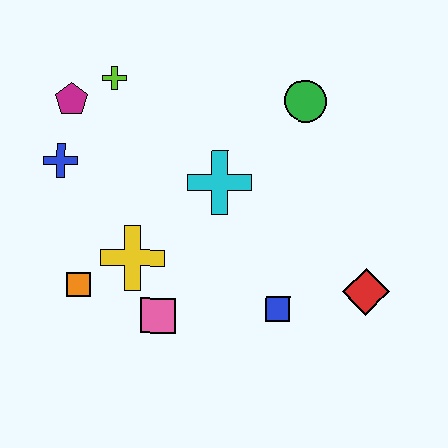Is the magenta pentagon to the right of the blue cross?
Yes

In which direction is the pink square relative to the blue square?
The pink square is to the left of the blue square.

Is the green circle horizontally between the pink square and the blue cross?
No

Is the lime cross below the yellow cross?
No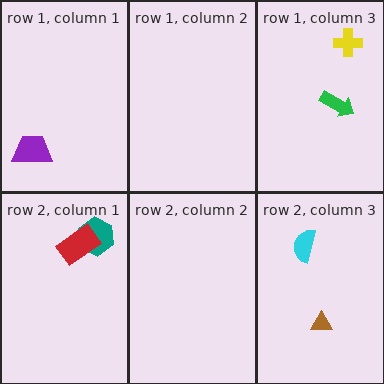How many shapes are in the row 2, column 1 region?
2.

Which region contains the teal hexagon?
The row 2, column 1 region.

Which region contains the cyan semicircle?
The row 2, column 3 region.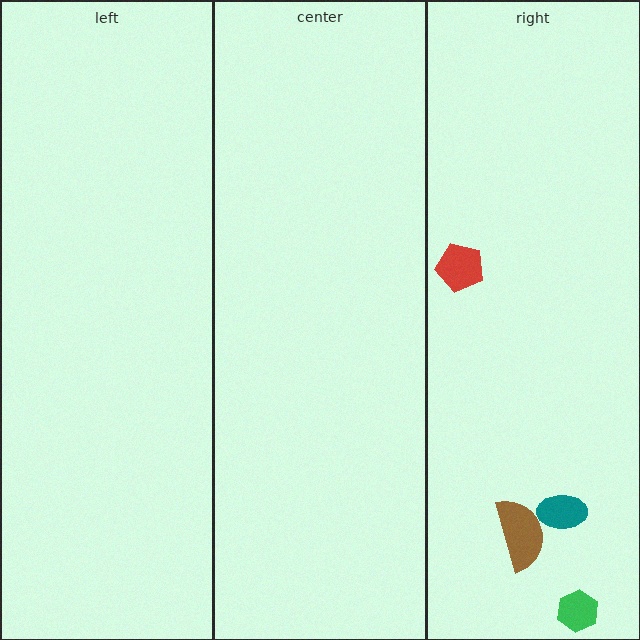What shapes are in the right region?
The teal ellipse, the green hexagon, the brown semicircle, the red pentagon.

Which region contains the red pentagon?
The right region.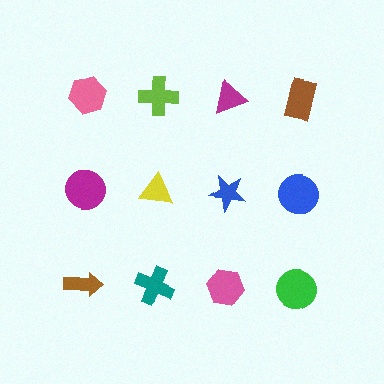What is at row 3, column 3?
A pink hexagon.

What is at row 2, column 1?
A magenta circle.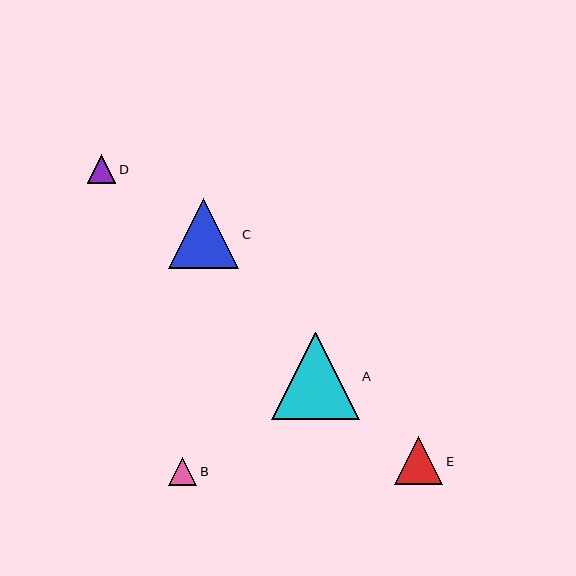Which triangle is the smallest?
Triangle B is the smallest with a size of approximately 28 pixels.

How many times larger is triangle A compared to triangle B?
Triangle A is approximately 3.1 times the size of triangle B.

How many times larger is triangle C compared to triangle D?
Triangle C is approximately 2.4 times the size of triangle D.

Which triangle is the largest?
Triangle A is the largest with a size of approximately 87 pixels.